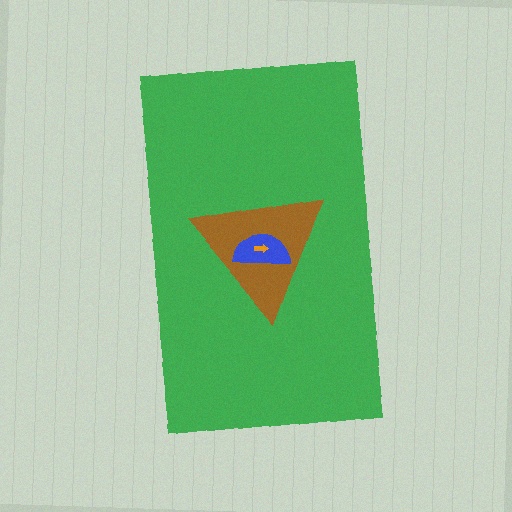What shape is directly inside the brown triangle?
The blue semicircle.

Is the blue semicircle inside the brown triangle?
Yes.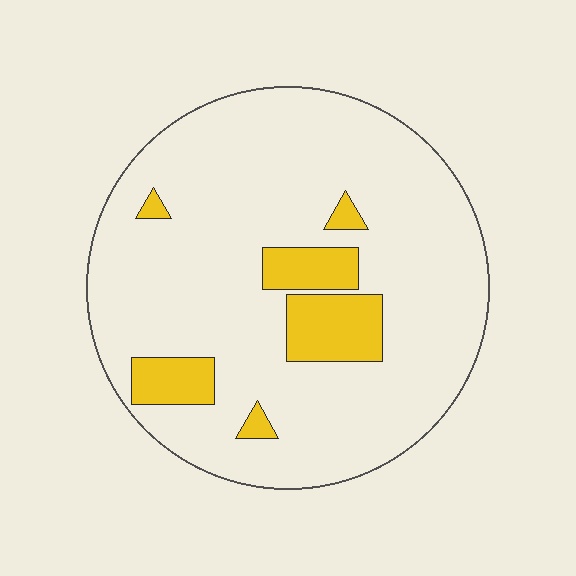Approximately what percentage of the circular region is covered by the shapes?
Approximately 15%.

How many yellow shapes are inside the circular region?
6.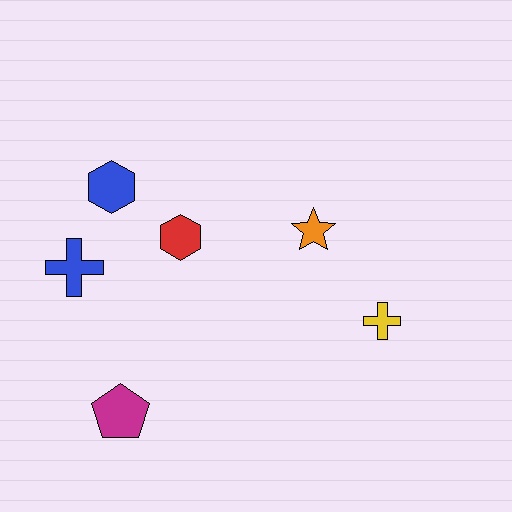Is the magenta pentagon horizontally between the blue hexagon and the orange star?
Yes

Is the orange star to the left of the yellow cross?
Yes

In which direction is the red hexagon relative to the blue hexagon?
The red hexagon is to the right of the blue hexagon.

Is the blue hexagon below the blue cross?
No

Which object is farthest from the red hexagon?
The yellow cross is farthest from the red hexagon.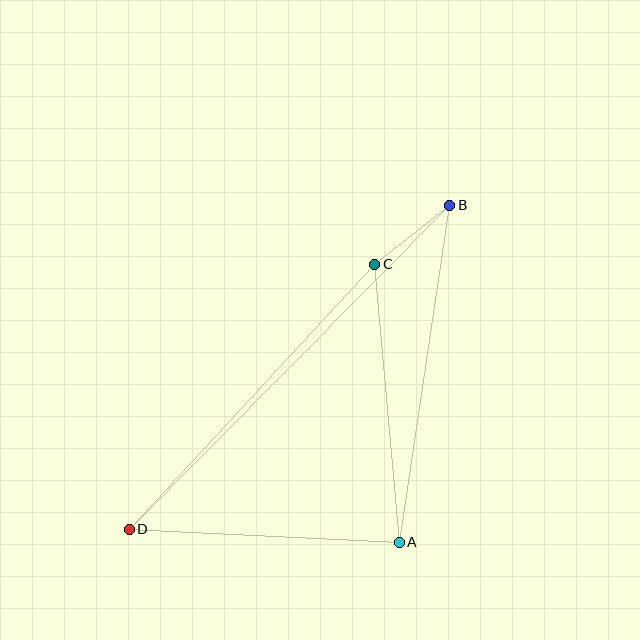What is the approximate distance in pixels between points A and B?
The distance between A and B is approximately 341 pixels.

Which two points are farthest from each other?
Points B and D are farthest from each other.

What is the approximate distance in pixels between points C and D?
The distance between C and D is approximately 362 pixels.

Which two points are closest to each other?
Points B and C are closest to each other.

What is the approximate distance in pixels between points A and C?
The distance between A and C is approximately 279 pixels.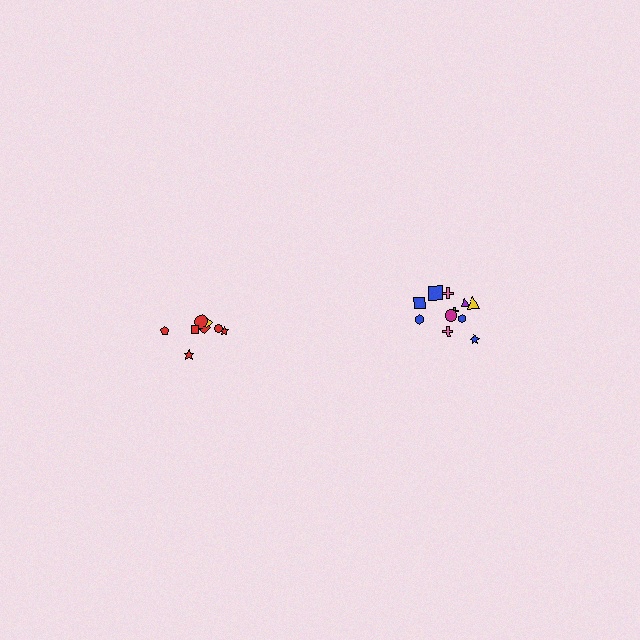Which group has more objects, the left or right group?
The right group.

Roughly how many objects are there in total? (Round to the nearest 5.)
Roughly 20 objects in total.